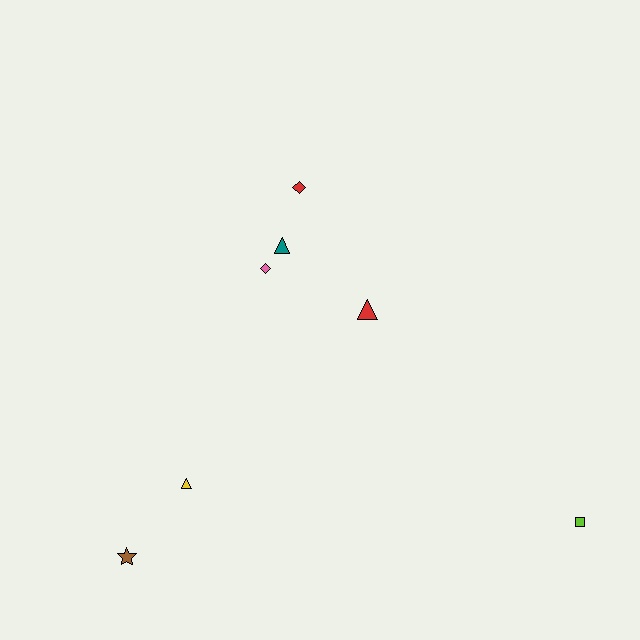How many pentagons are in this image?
There are no pentagons.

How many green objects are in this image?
There are no green objects.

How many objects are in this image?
There are 7 objects.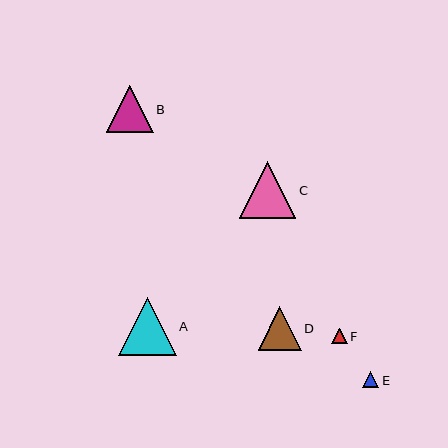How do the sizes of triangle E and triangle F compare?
Triangle E and triangle F are approximately the same size.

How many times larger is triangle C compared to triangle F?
Triangle C is approximately 3.7 times the size of triangle F.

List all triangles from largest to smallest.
From largest to smallest: A, C, B, D, E, F.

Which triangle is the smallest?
Triangle F is the smallest with a size of approximately 15 pixels.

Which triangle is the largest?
Triangle A is the largest with a size of approximately 57 pixels.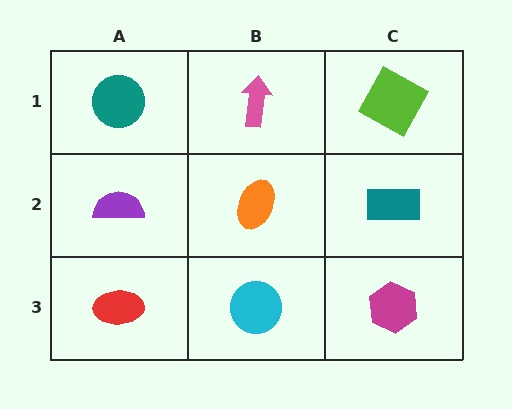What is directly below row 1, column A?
A purple semicircle.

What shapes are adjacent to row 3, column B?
An orange ellipse (row 2, column B), a red ellipse (row 3, column A), a magenta hexagon (row 3, column C).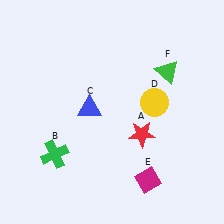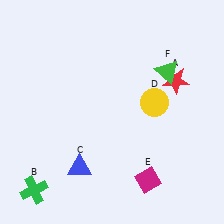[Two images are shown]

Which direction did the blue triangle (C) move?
The blue triangle (C) moved down.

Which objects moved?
The objects that moved are: the red star (A), the green cross (B), the blue triangle (C).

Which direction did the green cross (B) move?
The green cross (B) moved down.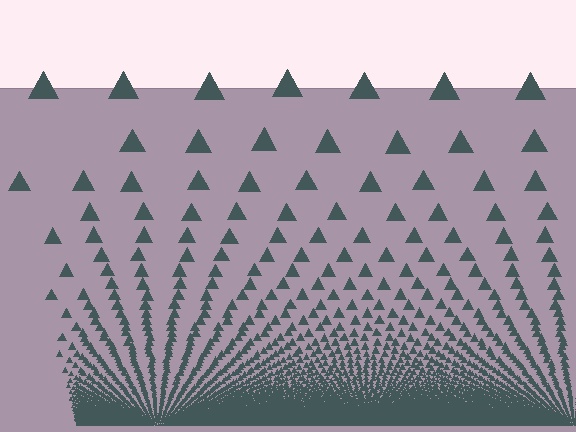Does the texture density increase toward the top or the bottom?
Density increases toward the bottom.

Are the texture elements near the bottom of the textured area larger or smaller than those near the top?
Smaller. The gradient is inverted — elements near the bottom are smaller and denser.